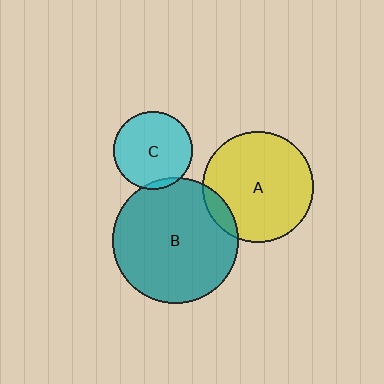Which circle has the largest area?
Circle B (teal).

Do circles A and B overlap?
Yes.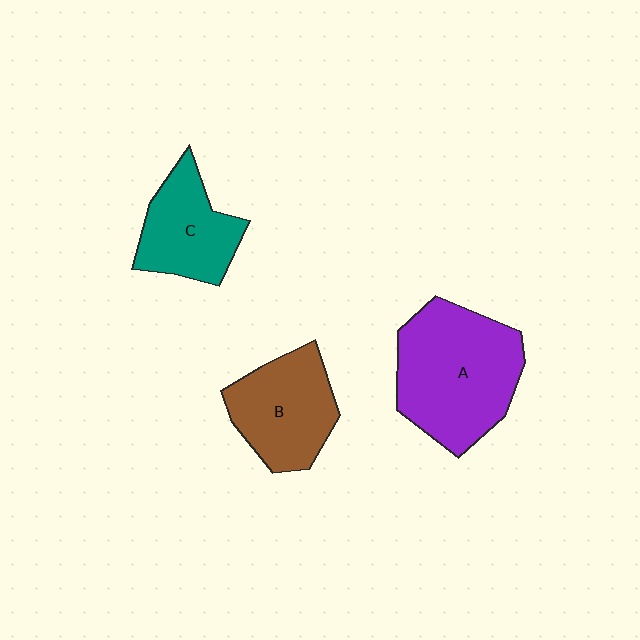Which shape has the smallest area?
Shape C (teal).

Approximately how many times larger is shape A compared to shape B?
Approximately 1.5 times.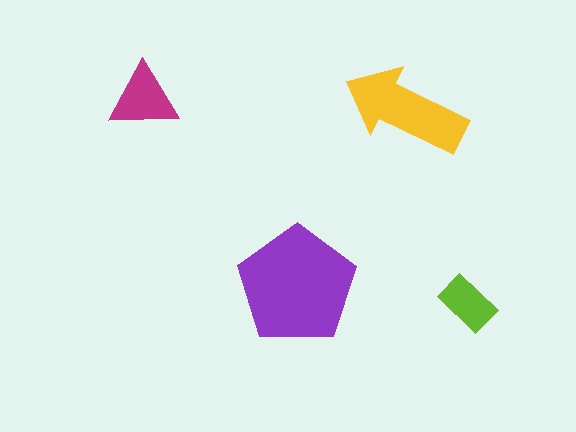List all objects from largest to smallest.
The purple pentagon, the yellow arrow, the magenta triangle, the lime rectangle.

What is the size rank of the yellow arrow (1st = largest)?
2nd.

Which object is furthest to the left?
The magenta triangle is leftmost.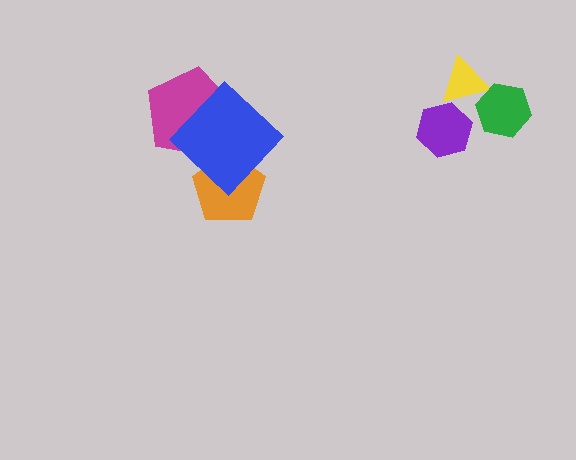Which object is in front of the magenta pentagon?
The blue diamond is in front of the magenta pentagon.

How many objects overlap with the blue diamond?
2 objects overlap with the blue diamond.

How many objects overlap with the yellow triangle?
1 object overlaps with the yellow triangle.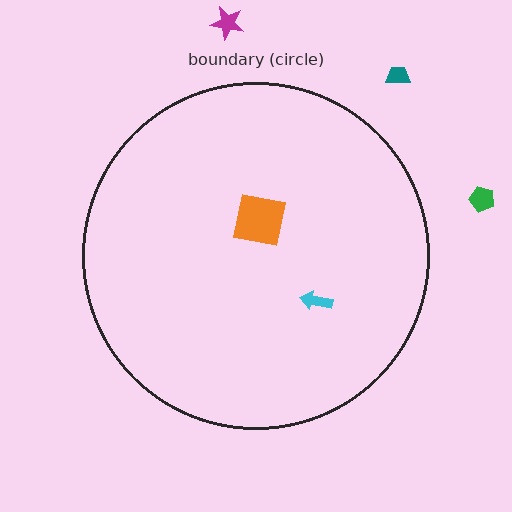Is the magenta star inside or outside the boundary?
Outside.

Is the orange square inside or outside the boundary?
Inside.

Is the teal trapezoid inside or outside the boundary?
Outside.